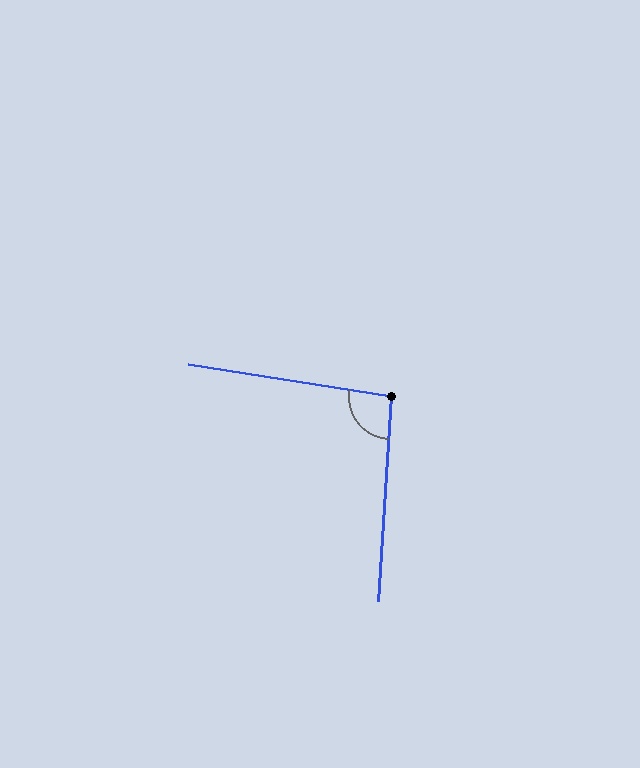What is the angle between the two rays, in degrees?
Approximately 95 degrees.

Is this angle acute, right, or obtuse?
It is obtuse.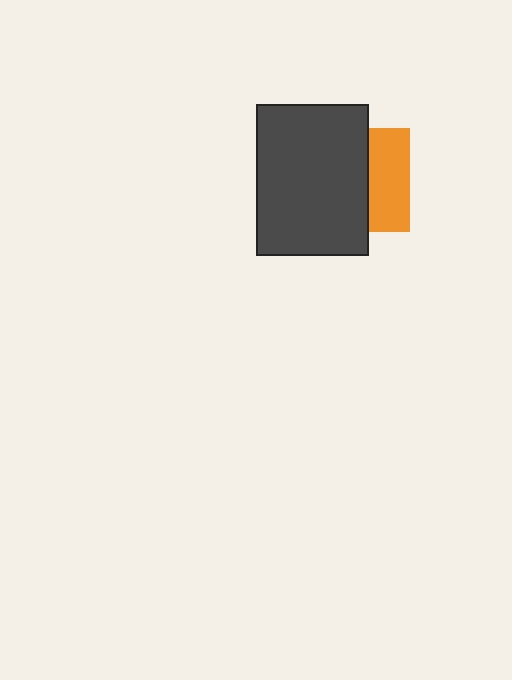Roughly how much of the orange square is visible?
A small part of it is visible (roughly 38%).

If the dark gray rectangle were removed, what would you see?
You would see the complete orange square.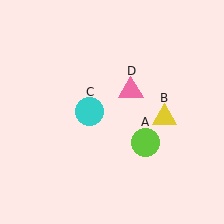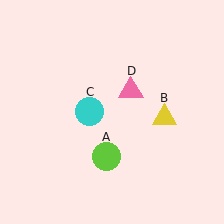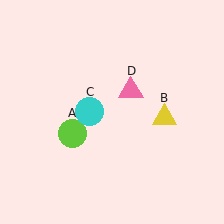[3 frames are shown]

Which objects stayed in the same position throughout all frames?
Yellow triangle (object B) and cyan circle (object C) and pink triangle (object D) remained stationary.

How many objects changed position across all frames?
1 object changed position: lime circle (object A).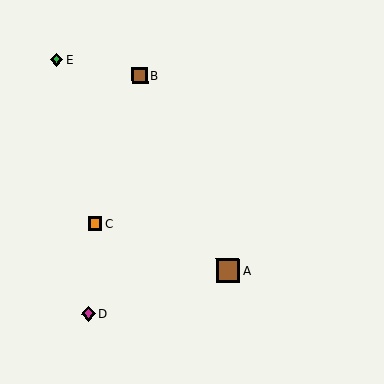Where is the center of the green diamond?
The center of the green diamond is at (56, 60).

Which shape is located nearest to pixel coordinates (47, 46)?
The green diamond (labeled E) at (56, 60) is nearest to that location.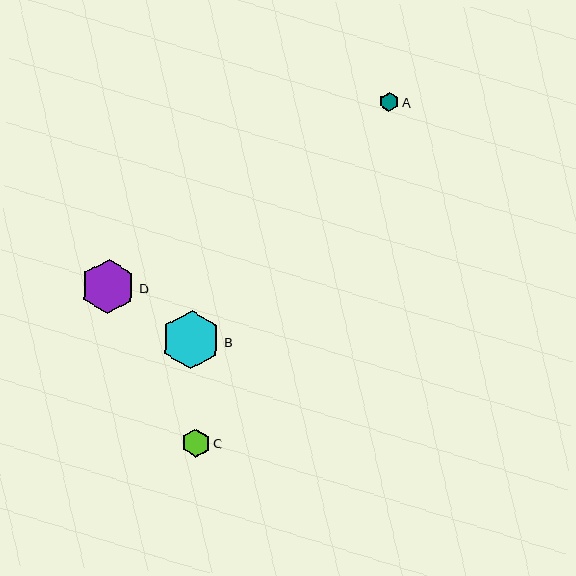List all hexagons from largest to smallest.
From largest to smallest: B, D, C, A.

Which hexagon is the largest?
Hexagon B is the largest with a size of approximately 59 pixels.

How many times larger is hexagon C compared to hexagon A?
Hexagon C is approximately 1.4 times the size of hexagon A.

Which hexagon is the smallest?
Hexagon A is the smallest with a size of approximately 20 pixels.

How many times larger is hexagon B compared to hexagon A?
Hexagon B is approximately 3.0 times the size of hexagon A.